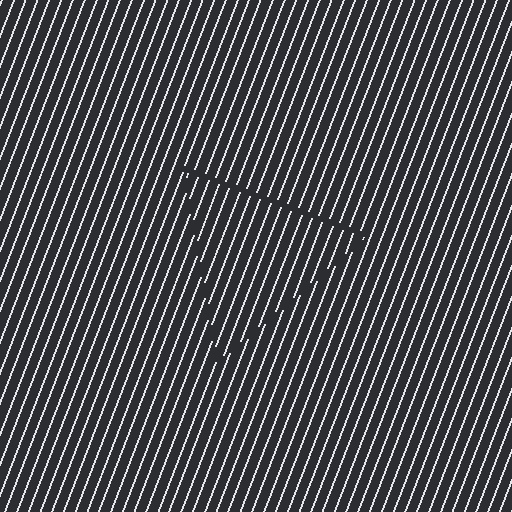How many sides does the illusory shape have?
3 sides — the line-ends trace a triangle.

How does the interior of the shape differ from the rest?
The interior of the shape contains the same grating, shifted by half a period — the contour is defined by the phase discontinuity where line-ends from the inner and outer gratings abut.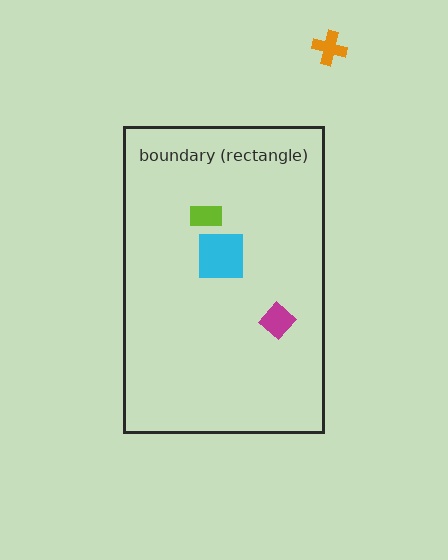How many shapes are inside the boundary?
3 inside, 1 outside.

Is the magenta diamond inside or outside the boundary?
Inside.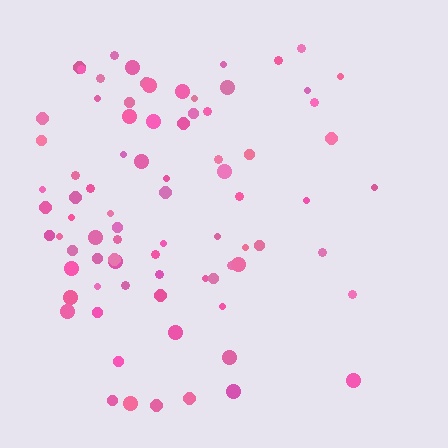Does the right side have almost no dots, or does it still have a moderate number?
Still a moderate number, just noticeably fewer than the left.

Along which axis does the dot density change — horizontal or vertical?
Horizontal.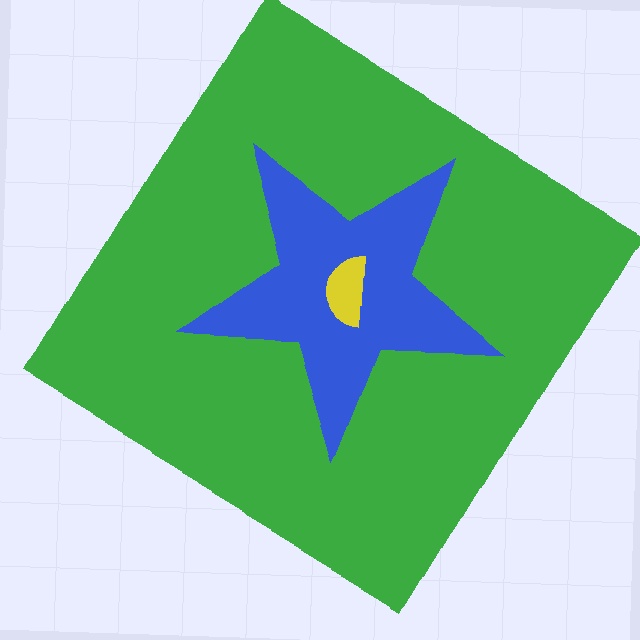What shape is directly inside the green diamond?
The blue star.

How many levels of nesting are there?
3.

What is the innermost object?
The yellow semicircle.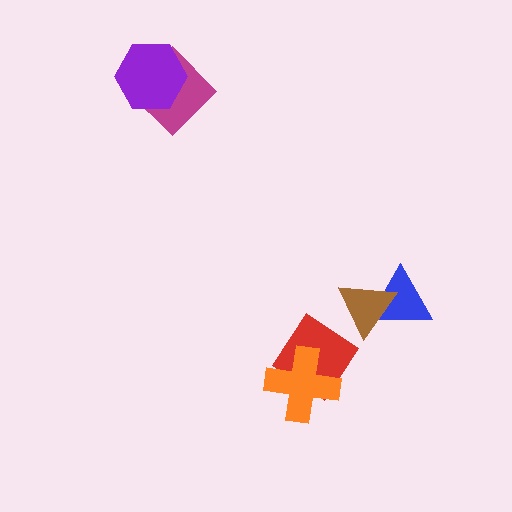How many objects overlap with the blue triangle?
1 object overlaps with the blue triangle.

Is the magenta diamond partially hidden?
Yes, it is partially covered by another shape.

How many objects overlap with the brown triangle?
1 object overlaps with the brown triangle.